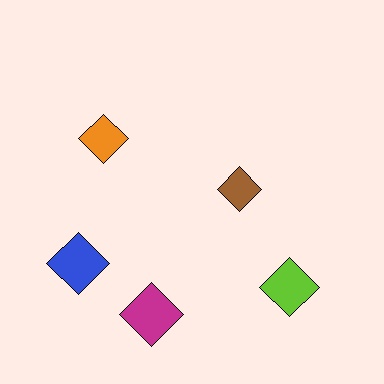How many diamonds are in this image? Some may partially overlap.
There are 5 diamonds.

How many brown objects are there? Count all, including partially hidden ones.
There is 1 brown object.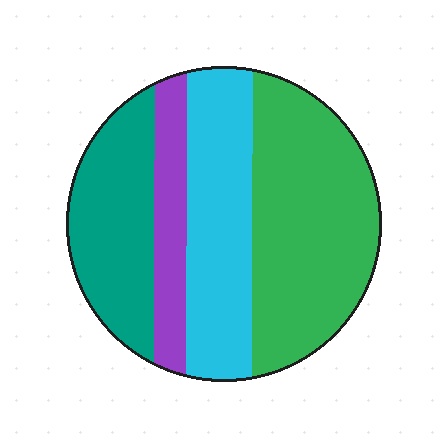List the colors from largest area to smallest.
From largest to smallest: green, cyan, teal, purple.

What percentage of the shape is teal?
Teal covers around 25% of the shape.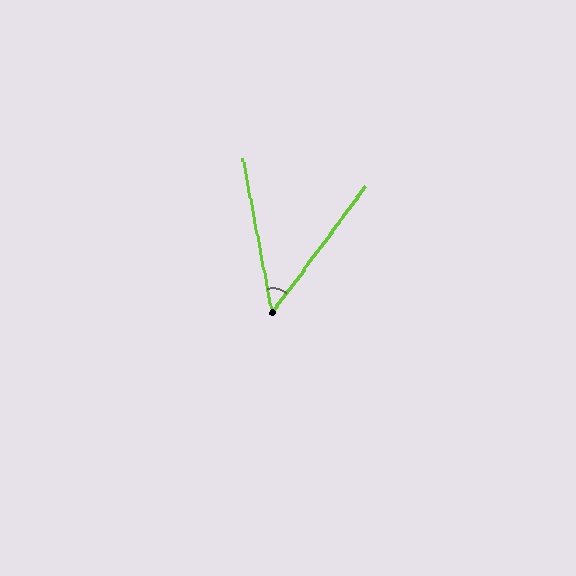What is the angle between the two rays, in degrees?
Approximately 47 degrees.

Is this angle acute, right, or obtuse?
It is acute.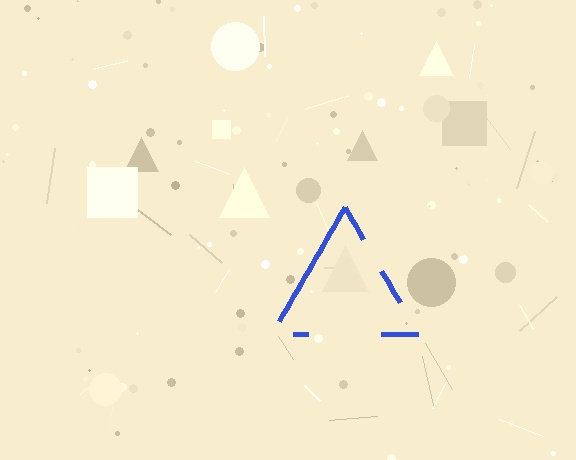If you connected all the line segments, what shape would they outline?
They would outline a triangle.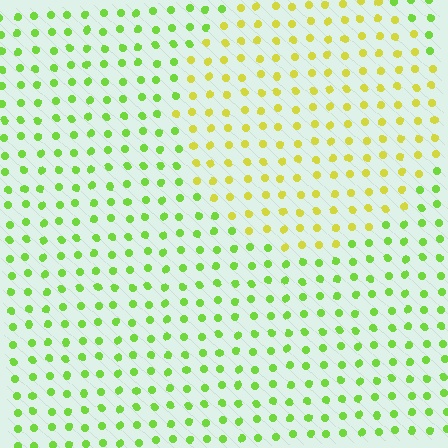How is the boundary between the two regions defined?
The boundary is defined purely by a slight shift in hue (about 37 degrees). Spacing, size, and orientation are identical on both sides.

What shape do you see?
I see a circle.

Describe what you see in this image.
The image is filled with small lime elements in a uniform arrangement. A circle-shaped region is visible where the elements are tinted to a slightly different hue, forming a subtle color boundary.